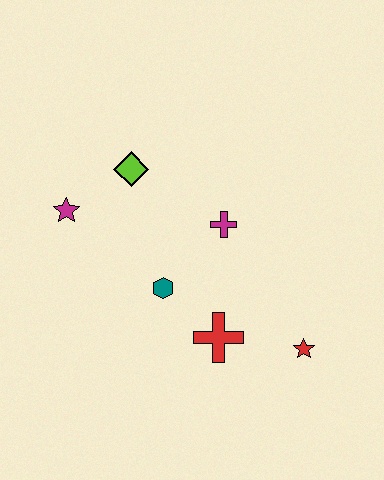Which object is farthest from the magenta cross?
The magenta star is farthest from the magenta cross.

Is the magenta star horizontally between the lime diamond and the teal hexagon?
No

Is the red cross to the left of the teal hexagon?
No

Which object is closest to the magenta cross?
The teal hexagon is closest to the magenta cross.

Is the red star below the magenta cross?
Yes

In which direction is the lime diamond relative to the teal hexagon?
The lime diamond is above the teal hexagon.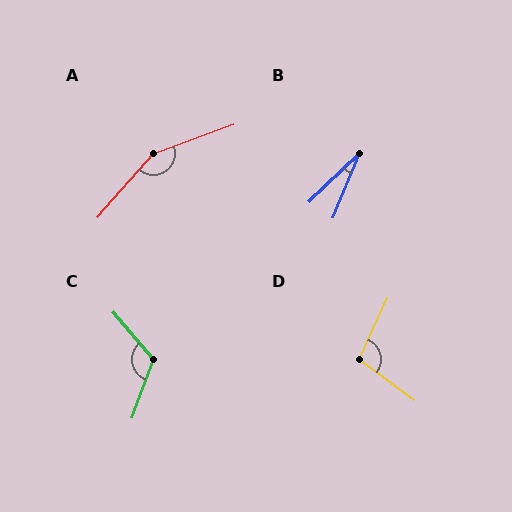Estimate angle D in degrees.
Approximately 102 degrees.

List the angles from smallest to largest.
B (24°), D (102°), C (119°), A (151°).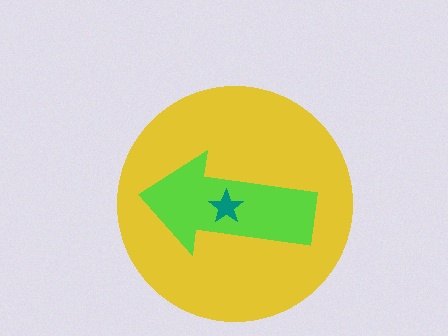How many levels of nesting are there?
3.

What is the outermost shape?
The yellow circle.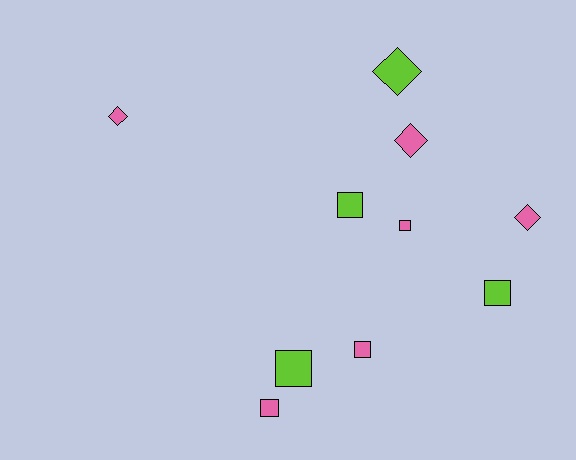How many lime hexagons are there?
There are no lime hexagons.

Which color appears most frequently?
Pink, with 6 objects.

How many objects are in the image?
There are 10 objects.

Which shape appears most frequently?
Square, with 6 objects.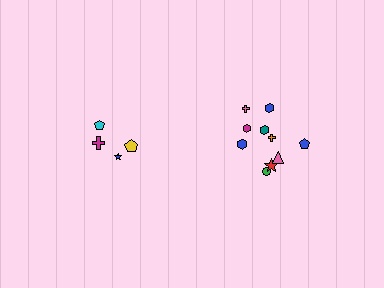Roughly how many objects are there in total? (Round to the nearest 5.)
Roughly 15 objects in total.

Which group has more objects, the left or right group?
The right group.